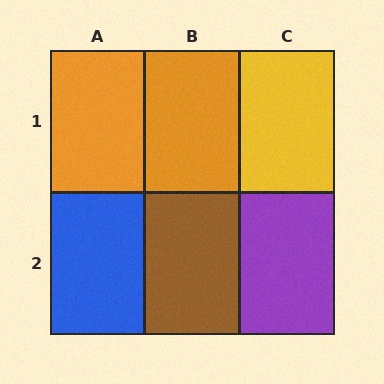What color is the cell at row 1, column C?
Yellow.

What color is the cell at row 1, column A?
Orange.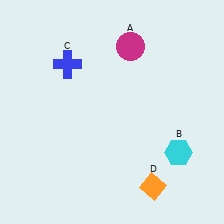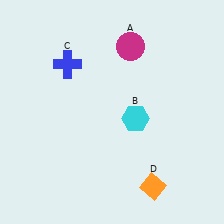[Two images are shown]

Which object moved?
The cyan hexagon (B) moved left.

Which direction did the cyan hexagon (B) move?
The cyan hexagon (B) moved left.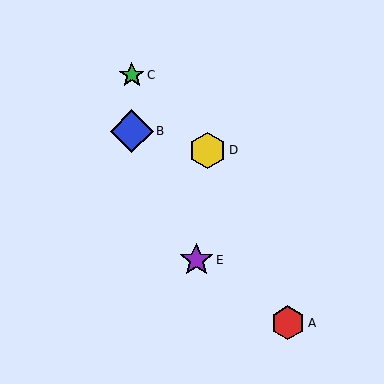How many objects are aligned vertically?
2 objects (B, C) are aligned vertically.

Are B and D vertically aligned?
No, B is at x≈132 and D is at x≈207.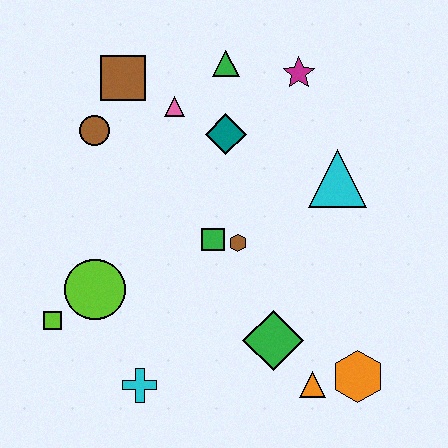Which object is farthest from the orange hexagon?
The brown square is farthest from the orange hexagon.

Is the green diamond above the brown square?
No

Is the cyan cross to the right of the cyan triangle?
No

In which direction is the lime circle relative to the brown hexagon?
The lime circle is to the left of the brown hexagon.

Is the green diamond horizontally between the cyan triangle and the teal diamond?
Yes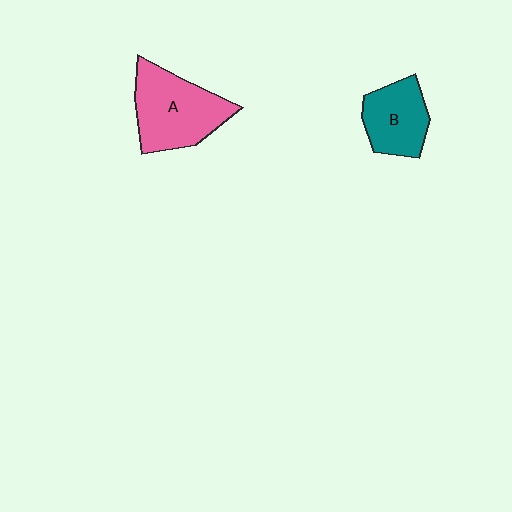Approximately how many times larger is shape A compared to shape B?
Approximately 1.5 times.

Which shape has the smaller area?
Shape B (teal).